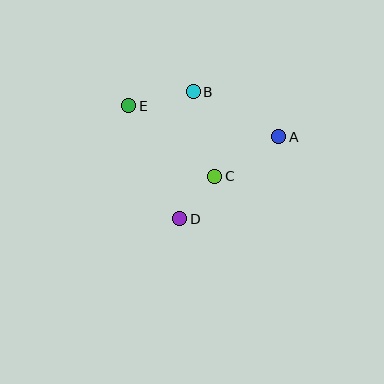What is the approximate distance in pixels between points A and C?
The distance between A and C is approximately 75 pixels.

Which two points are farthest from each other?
Points A and E are farthest from each other.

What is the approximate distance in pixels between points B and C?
The distance between B and C is approximately 87 pixels.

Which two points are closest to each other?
Points C and D are closest to each other.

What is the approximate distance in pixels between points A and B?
The distance between A and B is approximately 97 pixels.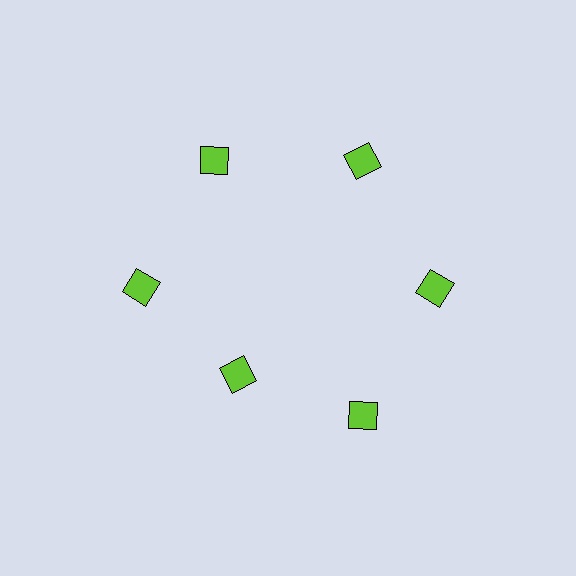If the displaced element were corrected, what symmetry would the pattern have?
It would have 6-fold rotational symmetry — the pattern would map onto itself every 60 degrees.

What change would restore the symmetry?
The symmetry would be restored by moving it outward, back onto the ring so that all 6 squares sit at equal angles and equal distance from the center.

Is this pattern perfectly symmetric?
No. The 6 lime squares are arranged in a ring, but one element near the 7 o'clock position is pulled inward toward the center, breaking the 6-fold rotational symmetry.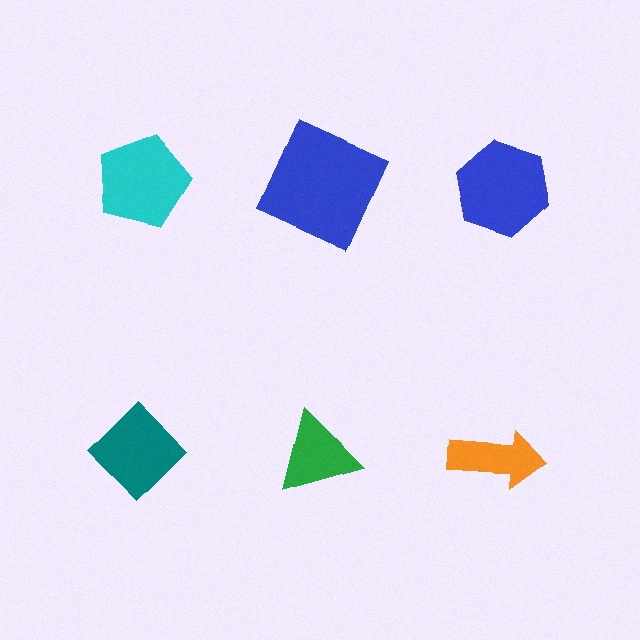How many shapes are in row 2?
3 shapes.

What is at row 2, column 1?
A teal diamond.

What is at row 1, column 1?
A cyan pentagon.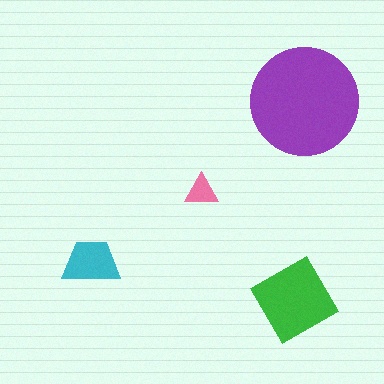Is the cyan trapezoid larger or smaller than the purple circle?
Smaller.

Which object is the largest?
The purple circle.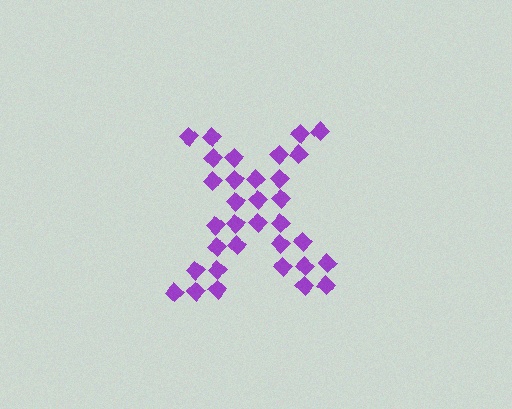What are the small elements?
The small elements are diamonds.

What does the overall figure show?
The overall figure shows the letter X.